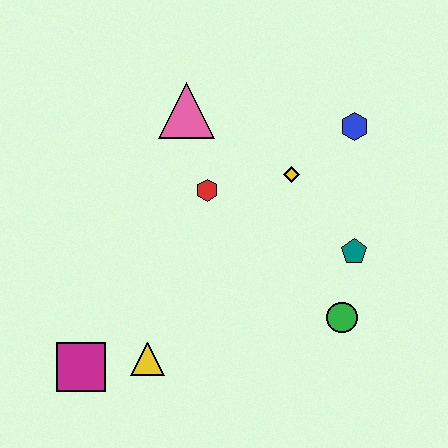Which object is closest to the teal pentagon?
The green circle is closest to the teal pentagon.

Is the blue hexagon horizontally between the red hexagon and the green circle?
No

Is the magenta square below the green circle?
Yes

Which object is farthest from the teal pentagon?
The magenta square is farthest from the teal pentagon.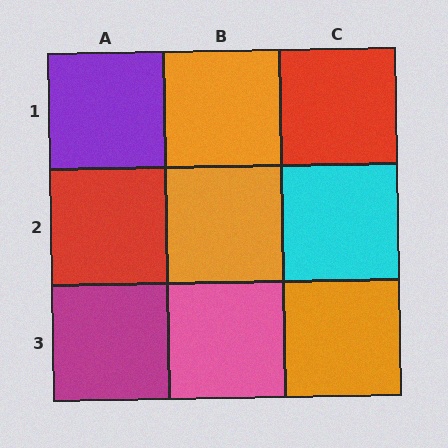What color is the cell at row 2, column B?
Orange.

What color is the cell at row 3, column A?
Magenta.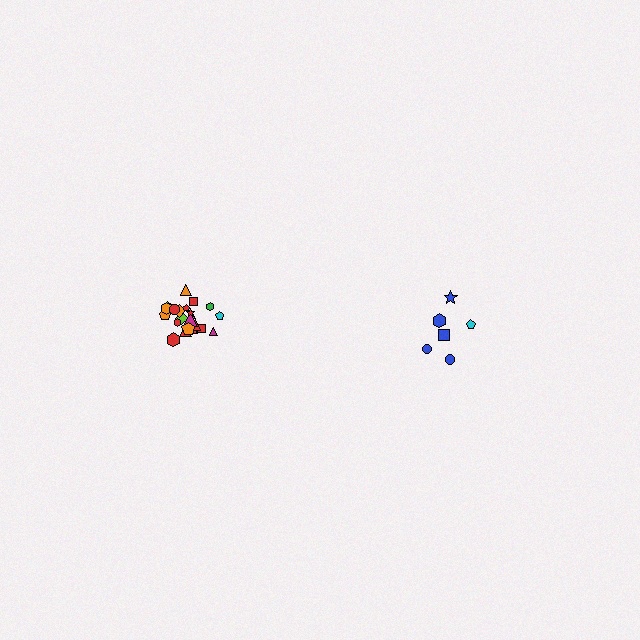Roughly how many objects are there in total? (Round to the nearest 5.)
Roughly 30 objects in total.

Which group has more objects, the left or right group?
The left group.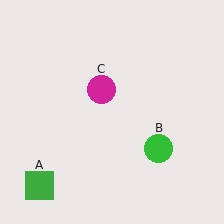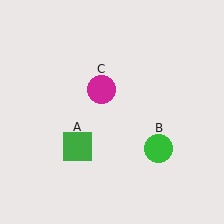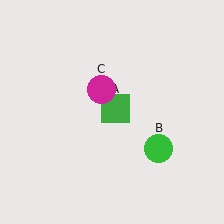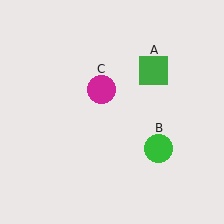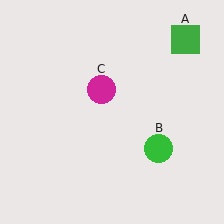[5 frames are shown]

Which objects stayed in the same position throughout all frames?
Green circle (object B) and magenta circle (object C) remained stationary.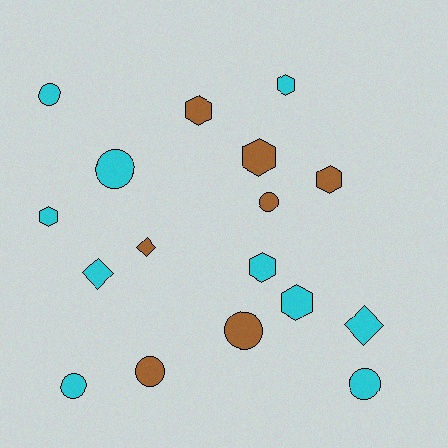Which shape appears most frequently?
Hexagon, with 7 objects.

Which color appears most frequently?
Cyan, with 10 objects.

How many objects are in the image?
There are 17 objects.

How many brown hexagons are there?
There are 3 brown hexagons.